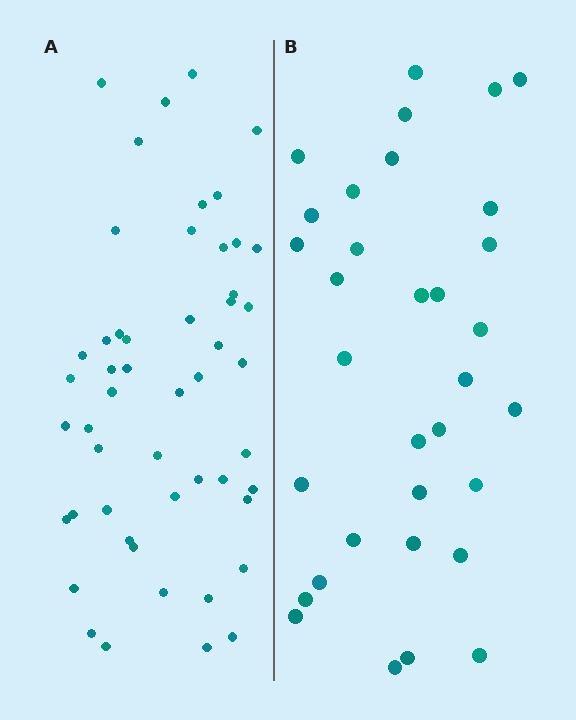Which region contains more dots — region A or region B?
Region A (the left region) has more dots.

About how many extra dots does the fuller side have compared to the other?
Region A has approximately 20 more dots than region B.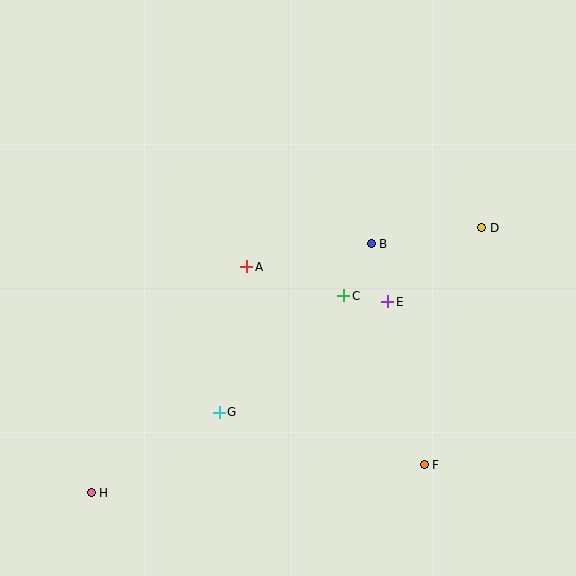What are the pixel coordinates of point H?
Point H is at (91, 493).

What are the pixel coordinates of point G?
Point G is at (219, 412).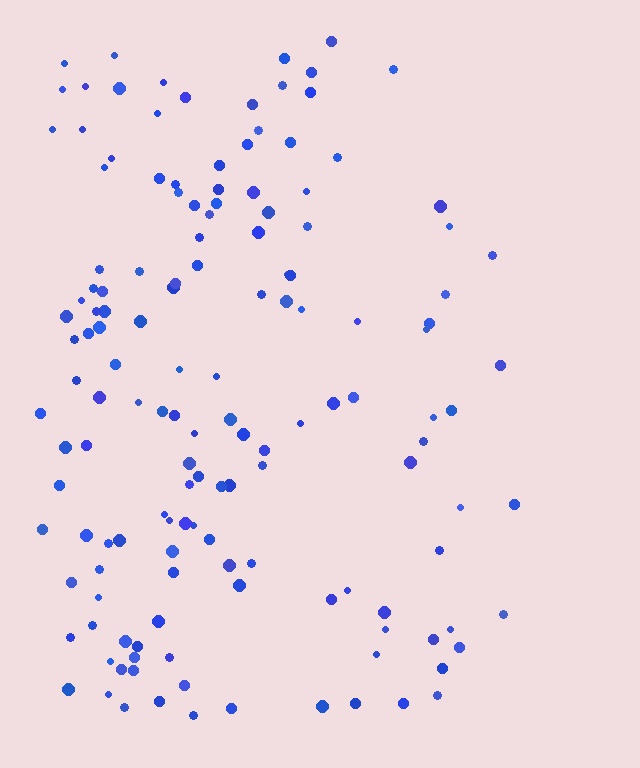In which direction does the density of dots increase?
From right to left, with the left side densest.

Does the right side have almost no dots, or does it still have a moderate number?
Still a moderate number, just noticeably fewer than the left.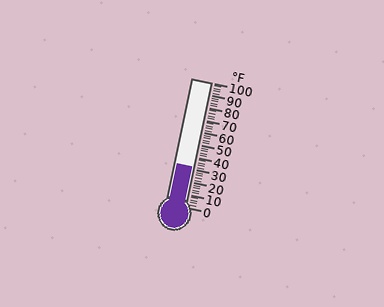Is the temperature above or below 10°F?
The temperature is above 10°F.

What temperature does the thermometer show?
The thermometer shows approximately 32°F.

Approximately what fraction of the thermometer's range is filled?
The thermometer is filled to approximately 30% of its range.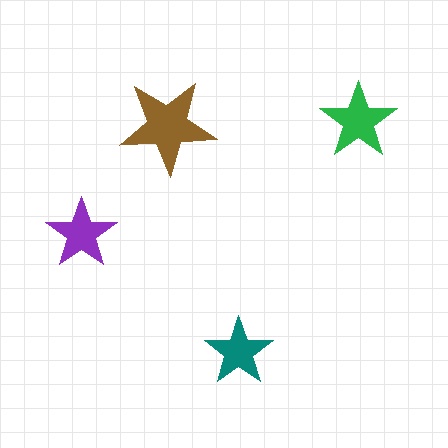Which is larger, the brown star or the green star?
The brown one.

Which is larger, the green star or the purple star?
The green one.